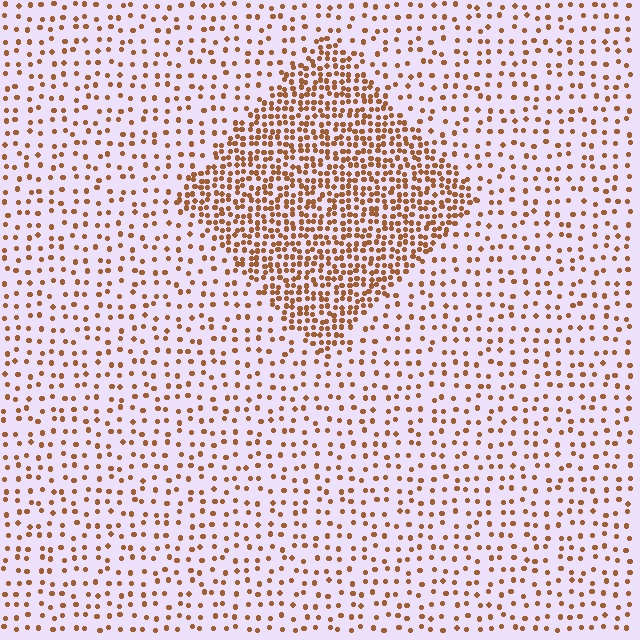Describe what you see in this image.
The image contains small brown elements arranged at two different densities. A diamond-shaped region is visible where the elements are more densely packed than the surrounding area.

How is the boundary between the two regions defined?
The boundary is defined by a change in element density (approximately 2.7x ratio). All elements are the same color, size, and shape.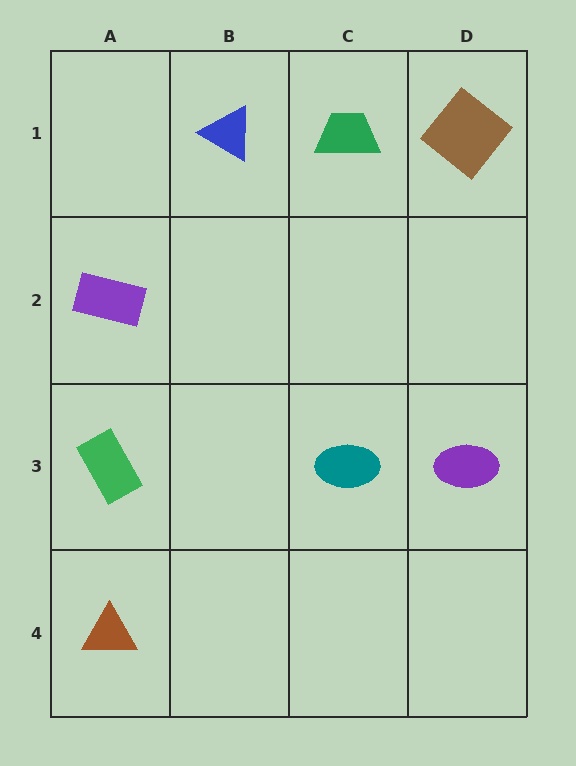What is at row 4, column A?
A brown triangle.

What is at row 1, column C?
A green trapezoid.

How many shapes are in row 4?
1 shape.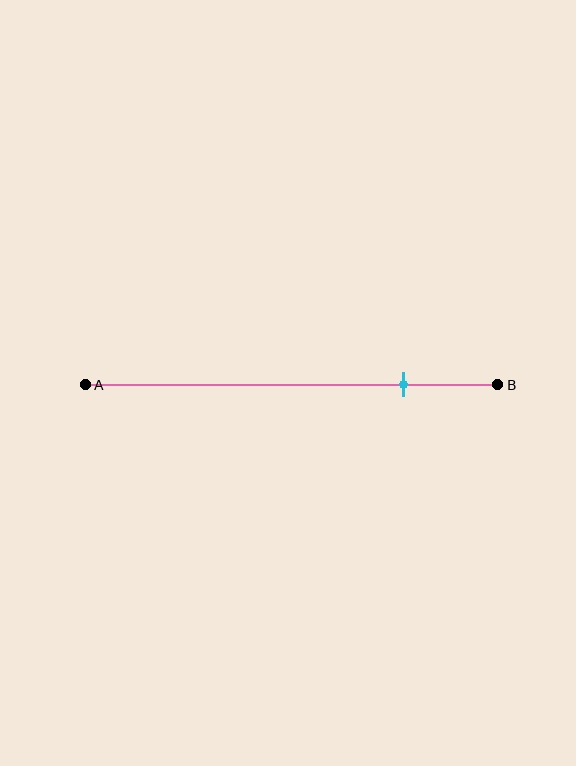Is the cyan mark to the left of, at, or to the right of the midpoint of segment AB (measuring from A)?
The cyan mark is to the right of the midpoint of segment AB.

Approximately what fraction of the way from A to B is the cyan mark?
The cyan mark is approximately 75% of the way from A to B.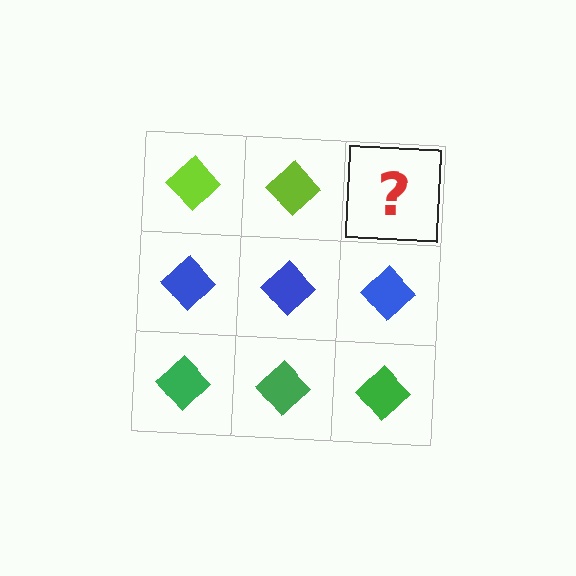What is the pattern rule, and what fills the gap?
The rule is that each row has a consistent color. The gap should be filled with a lime diamond.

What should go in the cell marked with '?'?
The missing cell should contain a lime diamond.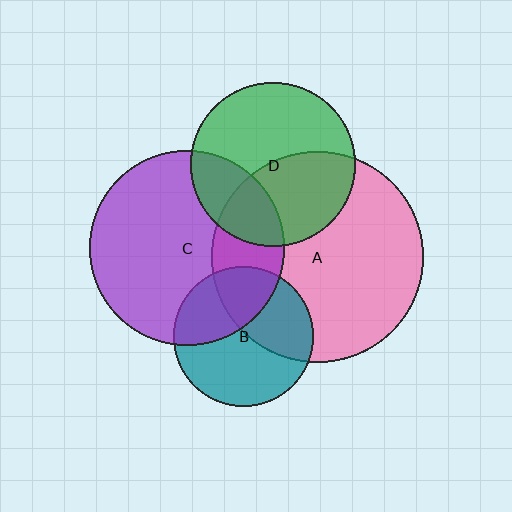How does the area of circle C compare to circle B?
Approximately 1.9 times.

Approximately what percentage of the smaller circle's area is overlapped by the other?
Approximately 25%.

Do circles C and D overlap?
Yes.